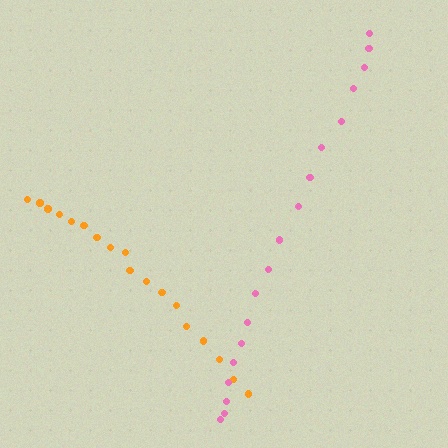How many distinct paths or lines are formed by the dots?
There are 2 distinct paths.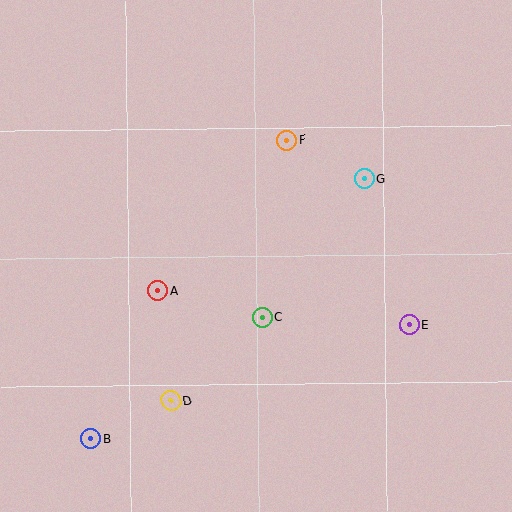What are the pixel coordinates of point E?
Point E is at (409, 325).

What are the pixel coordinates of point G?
Point G is at (364, 179).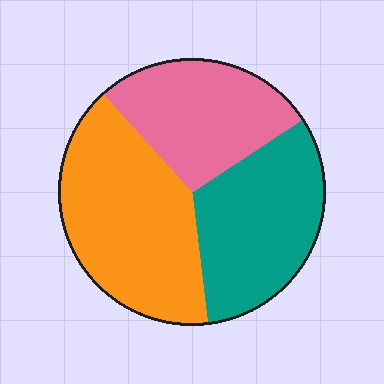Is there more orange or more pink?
Orange.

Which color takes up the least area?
Pink, at roughly 30%.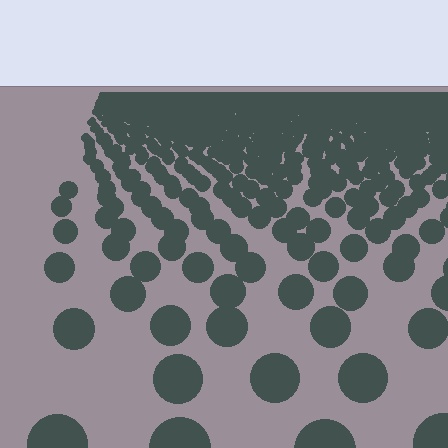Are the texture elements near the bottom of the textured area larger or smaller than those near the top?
Larger. Near the bottom, elements are closer to the viewer and appear at a bigger on-screen size.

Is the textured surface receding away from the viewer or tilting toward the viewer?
The surface is receding away from the viewer. Texture elements get smaller and denser toward the top.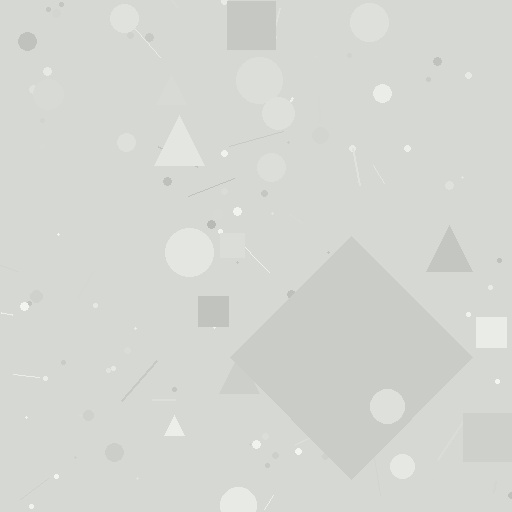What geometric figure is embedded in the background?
A diamond is embedded in the background.